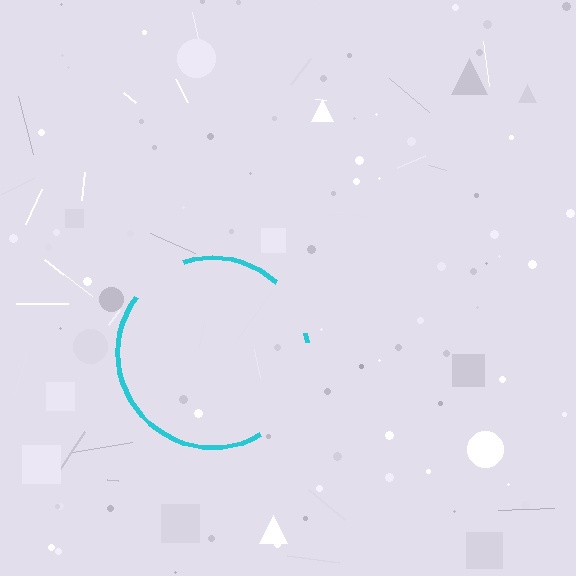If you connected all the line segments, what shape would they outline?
They would outline a circle.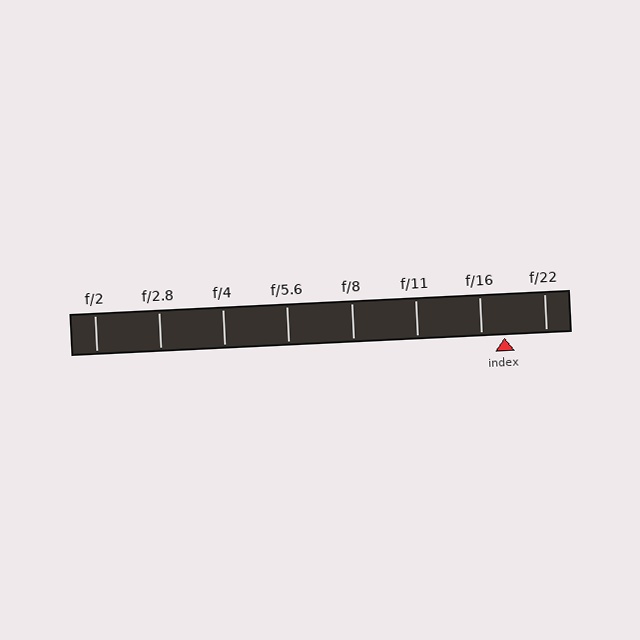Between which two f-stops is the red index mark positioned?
The index mark is between f/16 and f/22.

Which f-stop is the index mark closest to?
The index mark is closest to f/16.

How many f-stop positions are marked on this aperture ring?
There are 8 f-stop positions marked.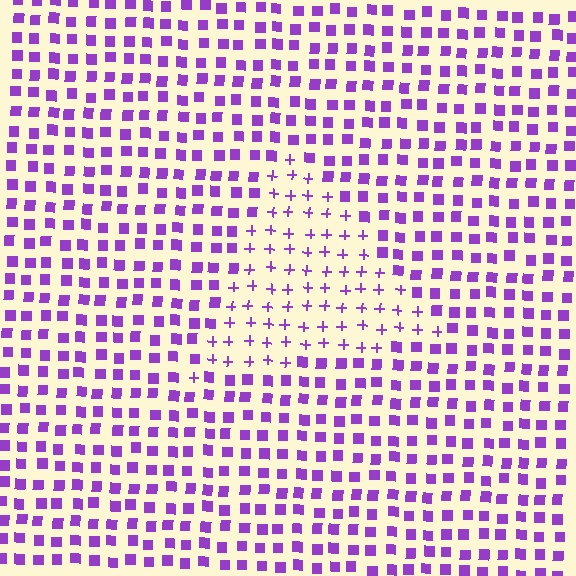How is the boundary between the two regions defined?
The boundary is defined by a change in element shape: plus signs inside vs. squares outside. All elements share the same color and spacing.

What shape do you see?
I see a triangle.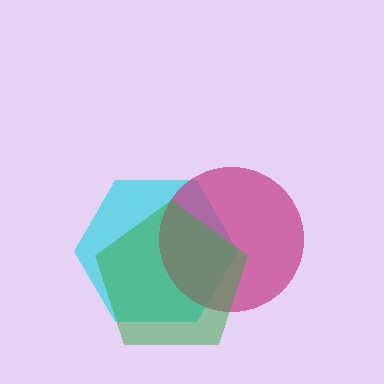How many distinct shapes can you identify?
There are 3 distinct shapes: a cyan hexagon, a magenta circle, a green pentagon.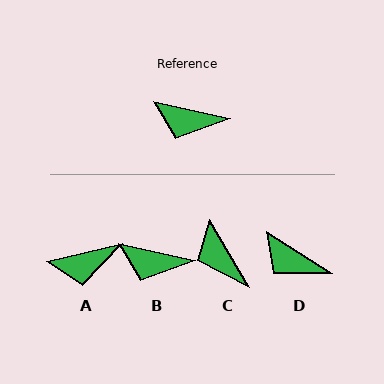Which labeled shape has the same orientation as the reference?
B.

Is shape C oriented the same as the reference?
No, it is off by about 47 degrees.